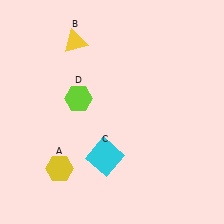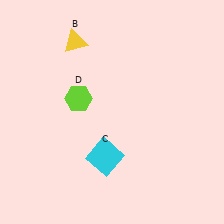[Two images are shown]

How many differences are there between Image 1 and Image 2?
There is 1 difference between the two images.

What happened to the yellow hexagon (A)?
The yellow hexagon (A) was removed in Image 2. It was in the bottom-left area of Image 1.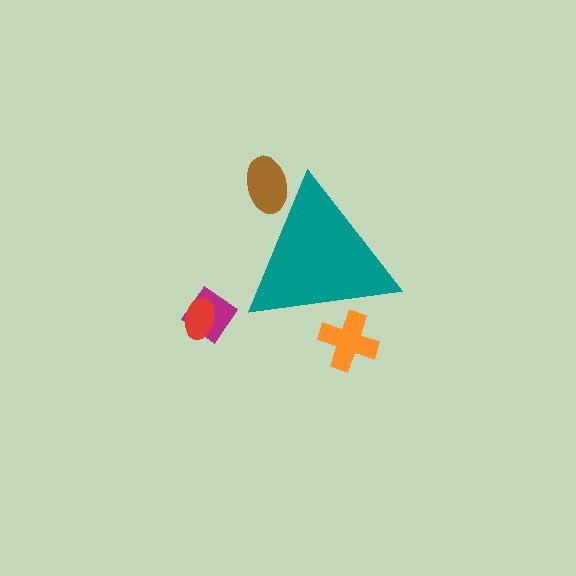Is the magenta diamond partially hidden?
No, the magenta diamond is fully visible.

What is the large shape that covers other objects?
A teal triangle.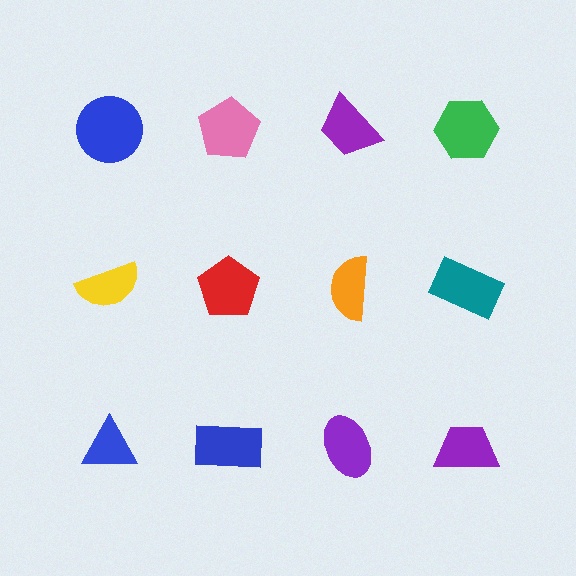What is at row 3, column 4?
A purple trapezoid.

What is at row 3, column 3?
A purple ellipse.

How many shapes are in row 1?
4 shapes.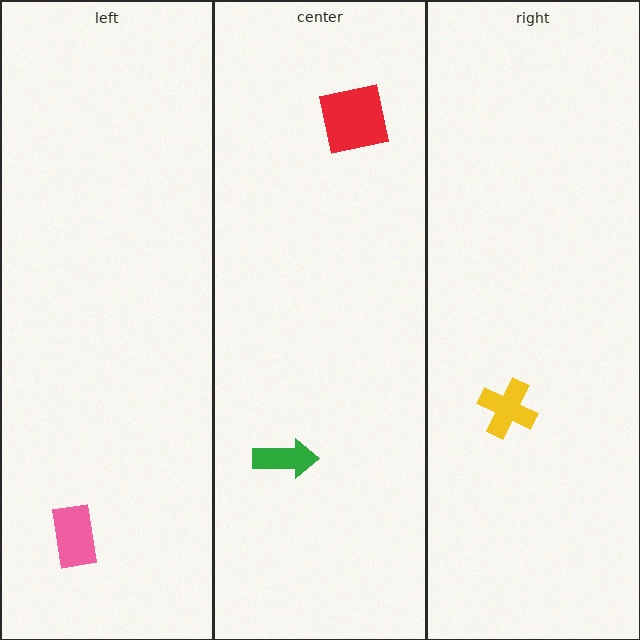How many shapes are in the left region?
1.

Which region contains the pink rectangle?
The left region.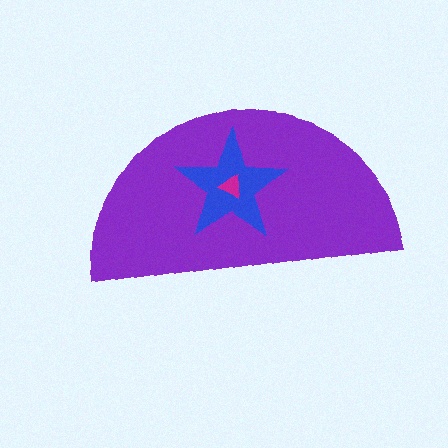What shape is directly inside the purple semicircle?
The blue star.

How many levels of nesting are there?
3.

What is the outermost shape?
The purple semicircle.